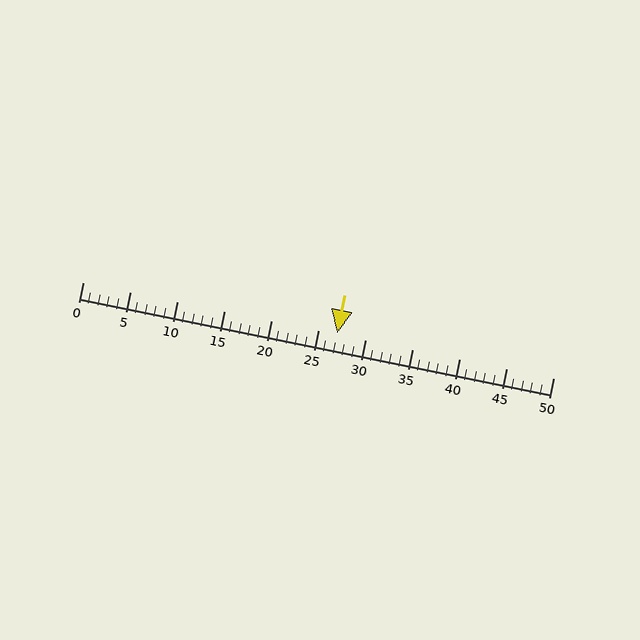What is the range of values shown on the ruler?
The ruler shows values from 0 to 50.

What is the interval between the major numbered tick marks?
The major tick marks are spaced 5 units apart.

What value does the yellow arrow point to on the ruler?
The yellow arrow points to approximately 27.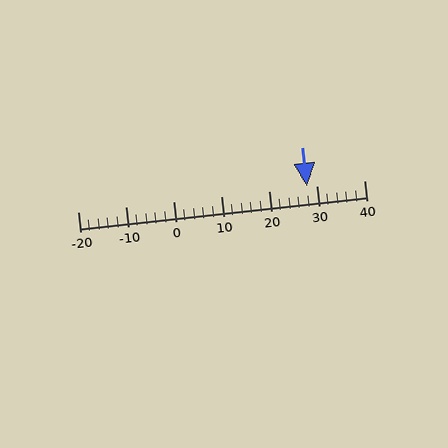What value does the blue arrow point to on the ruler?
The blue arrow points to approximately 28.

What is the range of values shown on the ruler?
The ruler shows values from -20 to 40.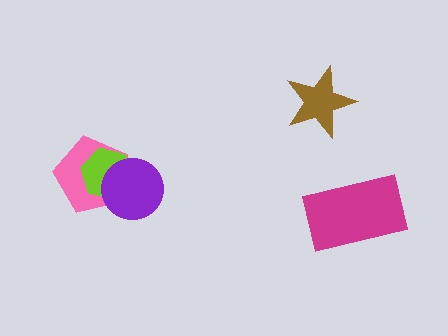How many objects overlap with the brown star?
0 objects overlap with the brown star.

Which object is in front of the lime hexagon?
The purple circle is in front of the lime hexagon.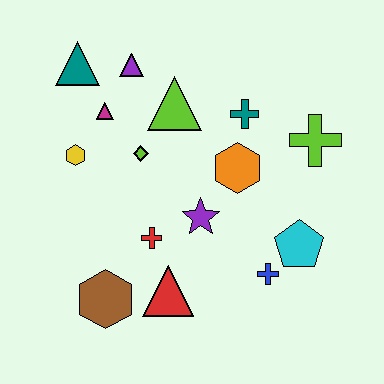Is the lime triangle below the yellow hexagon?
No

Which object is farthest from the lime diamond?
The cyan pentagon is farthest from the lime diamond.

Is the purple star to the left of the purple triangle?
No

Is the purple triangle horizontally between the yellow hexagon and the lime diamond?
Yes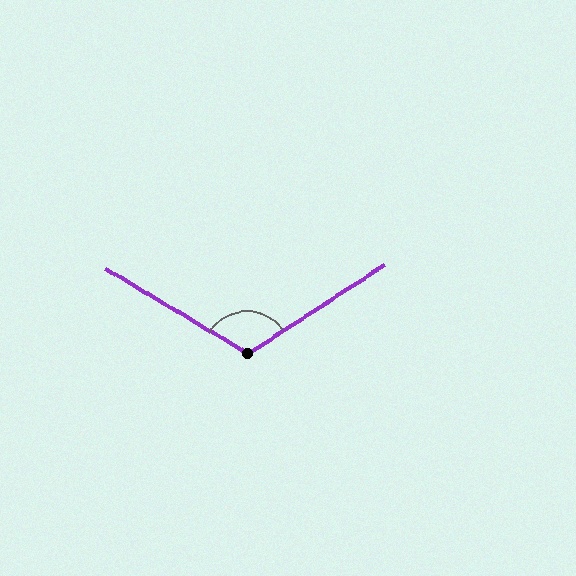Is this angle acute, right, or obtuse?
It is obtuse.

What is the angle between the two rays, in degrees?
Approximately 116 degrees.